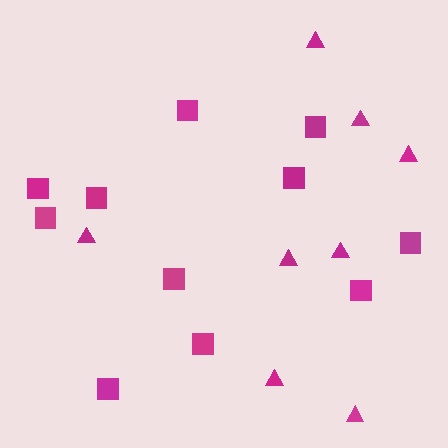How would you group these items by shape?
There are 2 groups: one group of squares (11) and one group of triangles (8).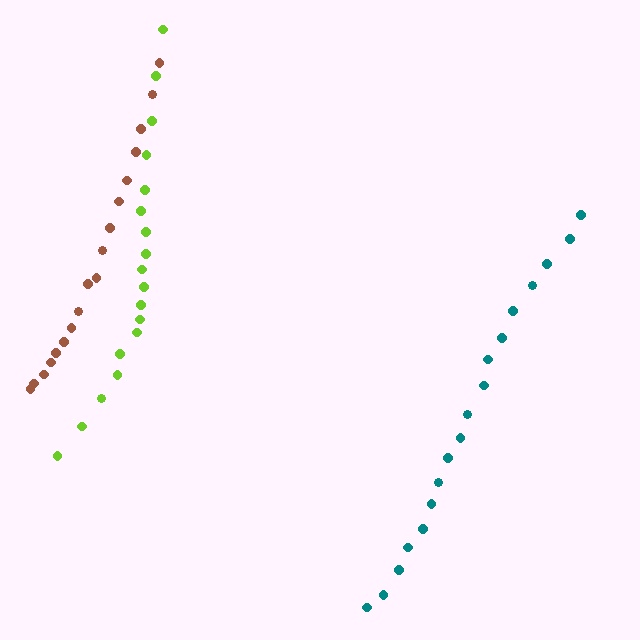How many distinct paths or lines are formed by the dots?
There are 3 distinct paths.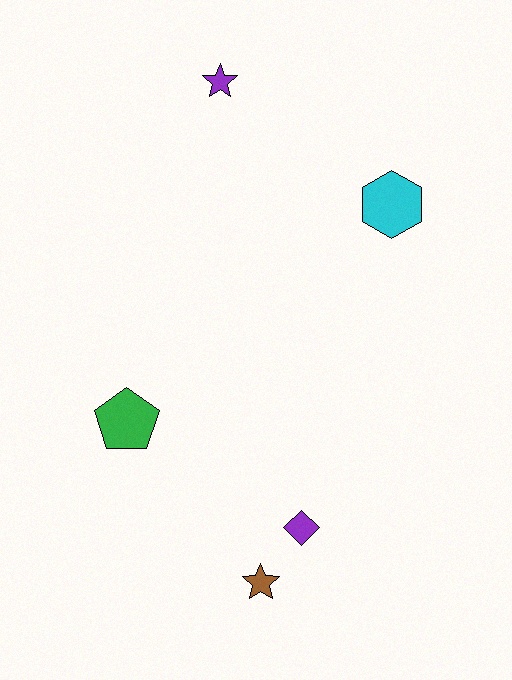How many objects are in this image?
There are 5 objects.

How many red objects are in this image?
There are no red objects.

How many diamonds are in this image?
There is 1 diamond.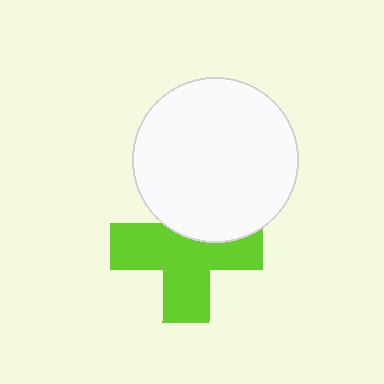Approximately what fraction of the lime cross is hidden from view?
Roughly 32% of the lime cross is hidden behind the white circle.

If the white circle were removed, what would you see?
You would see the complete lime cross.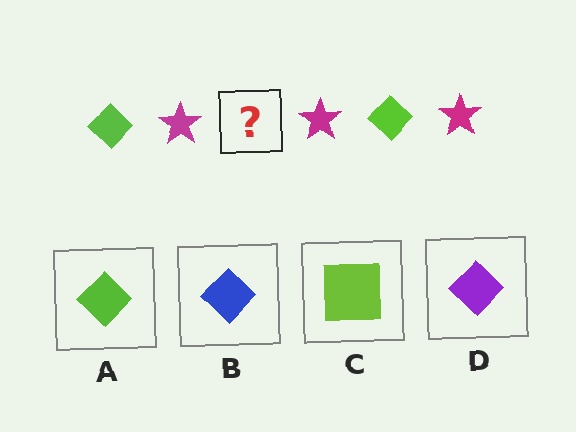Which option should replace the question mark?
Option A.